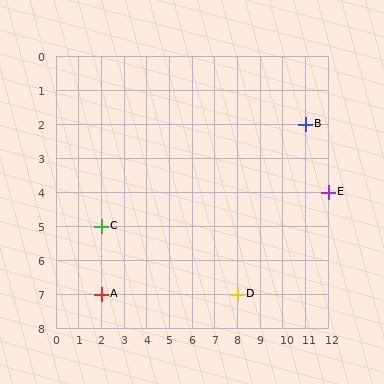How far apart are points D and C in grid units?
Points D and C are 6 columns and 2 rows apart (about 6.3 grid units diagonally).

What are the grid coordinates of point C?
Point C is at grid coordinates (2, 5).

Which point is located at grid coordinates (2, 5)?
Point C is at (2, 5).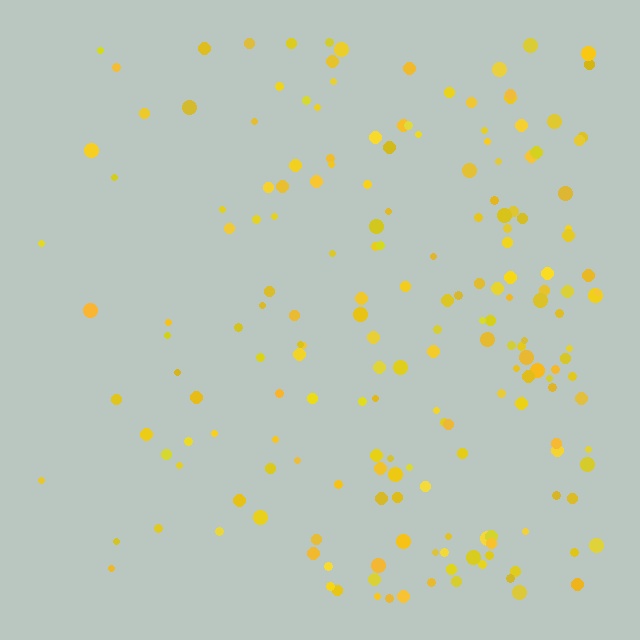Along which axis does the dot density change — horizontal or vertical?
Horizontal.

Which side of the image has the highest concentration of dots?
The right.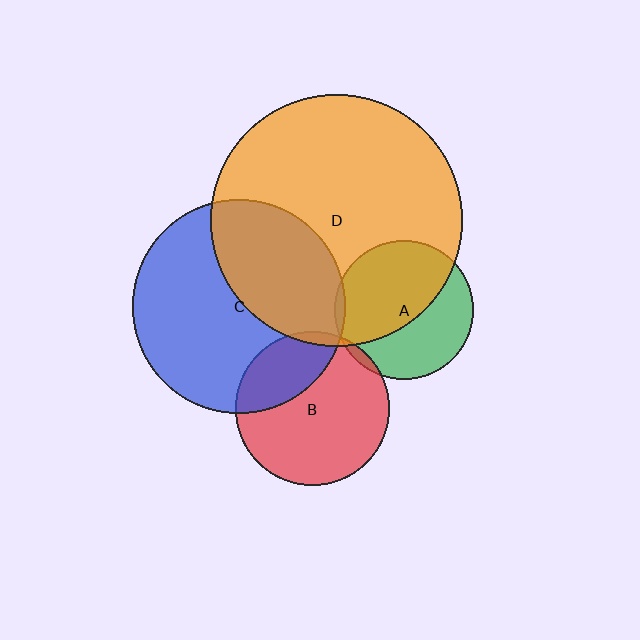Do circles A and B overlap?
Yes.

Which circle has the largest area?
Circle D (orange).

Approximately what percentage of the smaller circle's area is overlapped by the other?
Approximately 5%.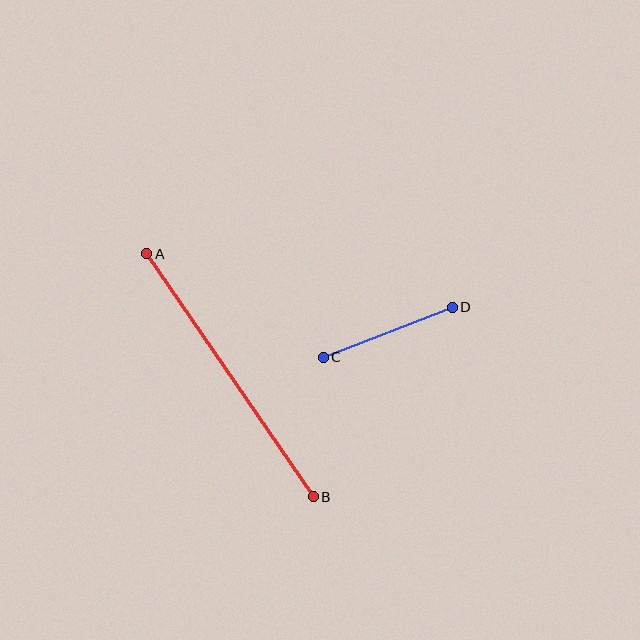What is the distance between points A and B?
The distance is approximately 294 pixels.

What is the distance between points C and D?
The distance is approximately 138 pixels.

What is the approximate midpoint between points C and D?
The midpoint is at approximately (388, 332) pixels.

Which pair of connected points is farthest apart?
Points A and B are farthest apart.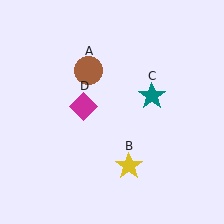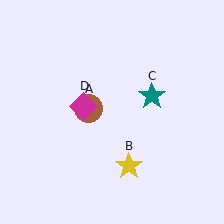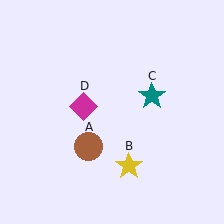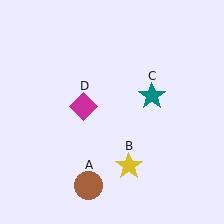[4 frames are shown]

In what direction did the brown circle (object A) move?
The brown circle (object A) moved down.